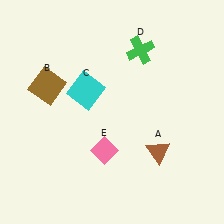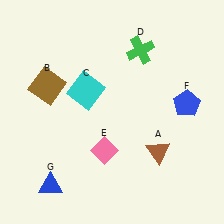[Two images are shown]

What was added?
A blue pentagon (F), a blue triangle (G) were added in Image 2.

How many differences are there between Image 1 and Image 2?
There are 2 differences between the two images.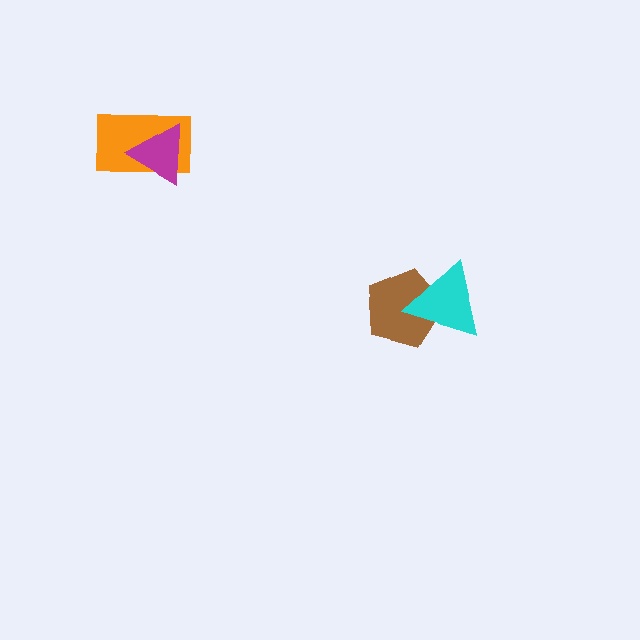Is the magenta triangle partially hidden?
No, no other shape covers it.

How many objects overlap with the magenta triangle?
1 object overlaps with the magenta triangle.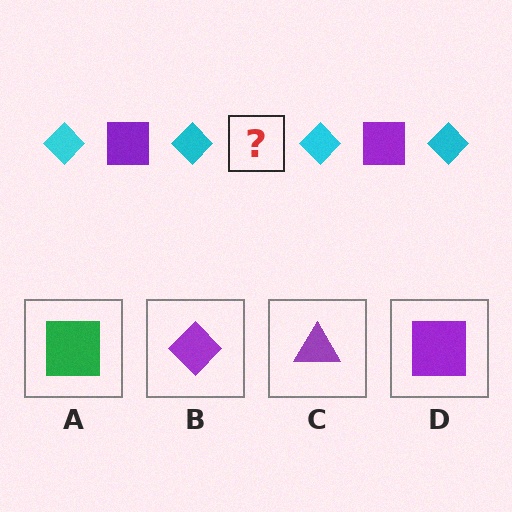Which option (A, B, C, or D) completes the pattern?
D.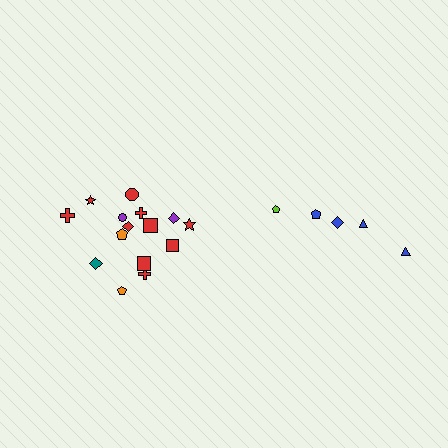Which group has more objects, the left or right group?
The left group.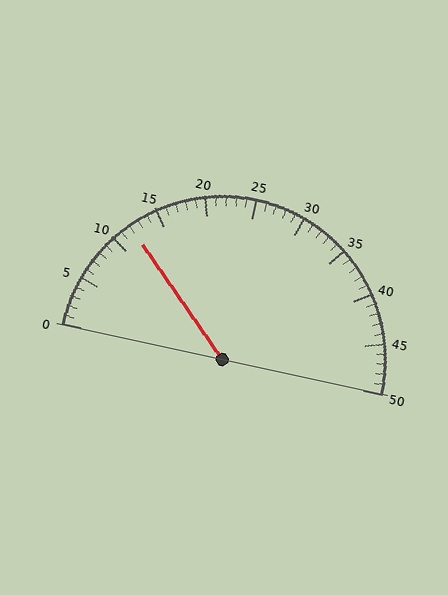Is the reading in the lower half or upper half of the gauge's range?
The reading is in the lower half of the range (0 to 50).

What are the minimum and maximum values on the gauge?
The gauge ranges from 0 to 50.